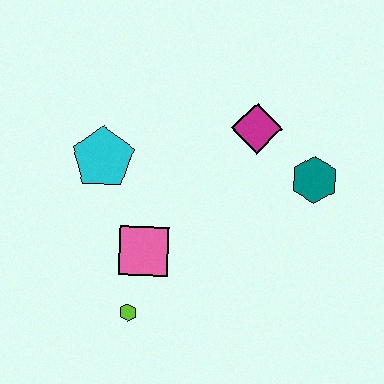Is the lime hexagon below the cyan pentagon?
Yes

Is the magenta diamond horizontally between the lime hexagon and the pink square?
No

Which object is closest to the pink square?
The lime hexagon is closest to the pink square.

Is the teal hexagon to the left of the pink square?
No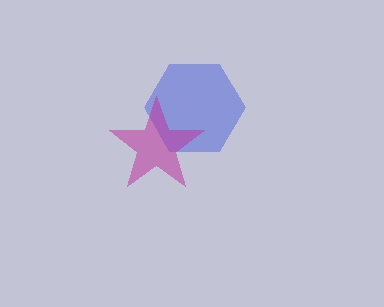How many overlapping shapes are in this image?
There are 2 overlapping shapes in the image.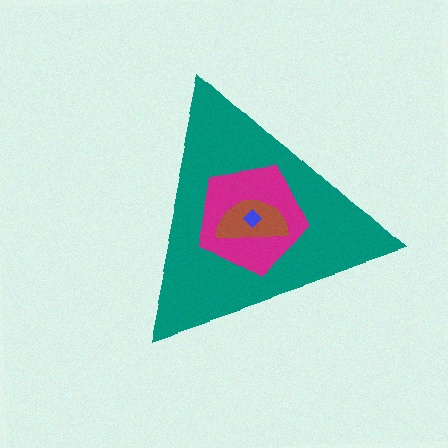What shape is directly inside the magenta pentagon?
The brown semicircle.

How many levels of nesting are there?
4.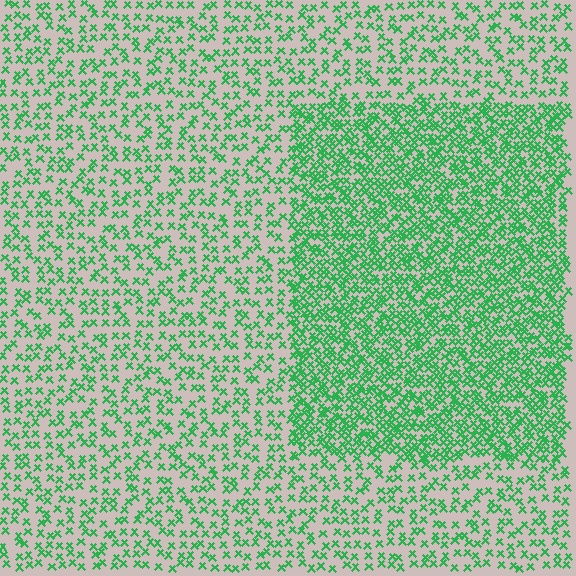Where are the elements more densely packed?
The elements are more densely packed inside the rectangle boundary.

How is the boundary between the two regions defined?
The boundary is defined by a change in element density (approximately 2.2x ratio). All elements are the same color, size, and shape.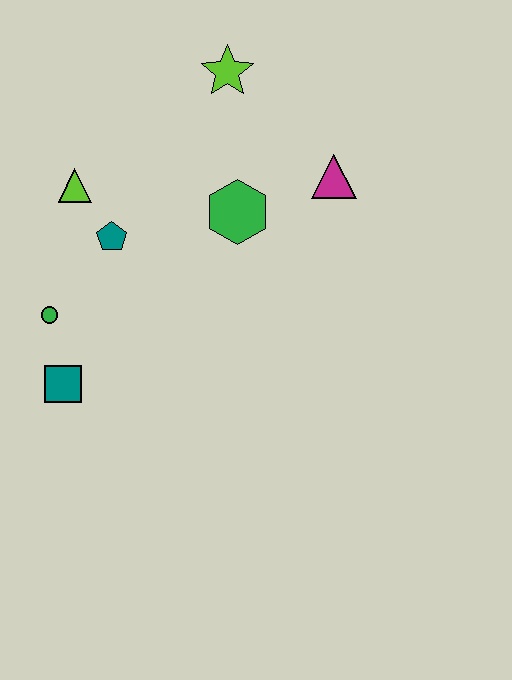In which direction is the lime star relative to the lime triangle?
The lime star is to the right of the lime triangle.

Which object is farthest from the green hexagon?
The teal square is farthest from the green hexagon.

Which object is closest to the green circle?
The teal square is closest to the green circle.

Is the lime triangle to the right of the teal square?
Yes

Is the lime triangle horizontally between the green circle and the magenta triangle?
Yes